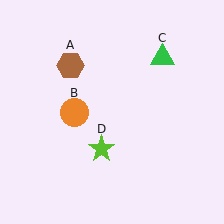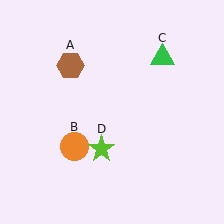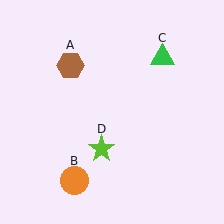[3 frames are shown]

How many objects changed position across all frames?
1 object changed position: orange circle (object B).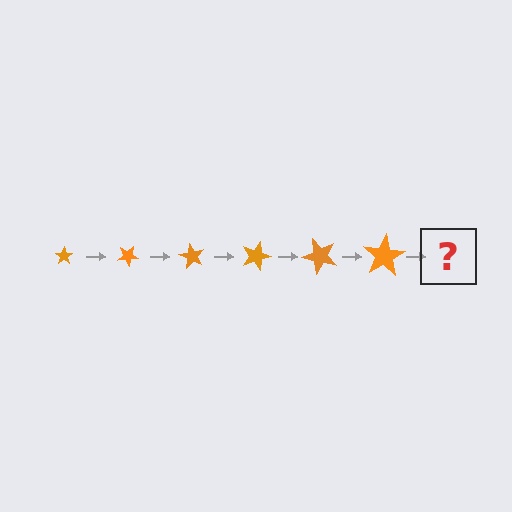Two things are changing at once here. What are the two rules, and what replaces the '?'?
The two rules are that the star grows larger each step and it rotates 30 degrees each step. The '?' should be a star, larger than the previous one and rotated 180 degrees from the start.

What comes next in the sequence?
The next element should be a star, larger than the previous one and rotated 180 degrees from the start.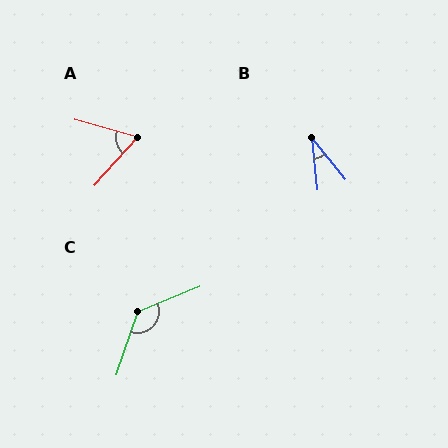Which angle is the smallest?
B, at approximately 32 degrees.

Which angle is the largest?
C, at approximately 131 degrees.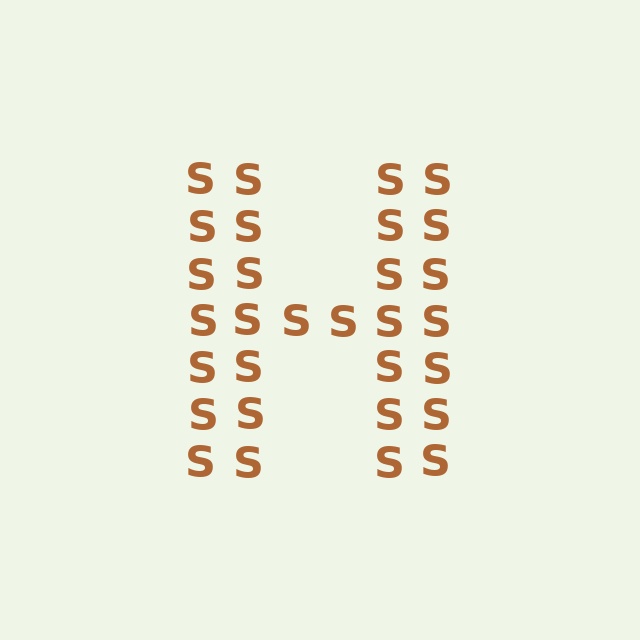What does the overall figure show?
The overall figure shows the letter H.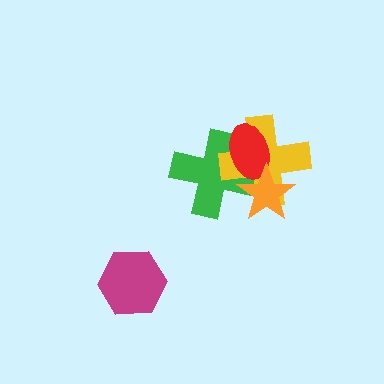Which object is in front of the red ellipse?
The orange star is in front of the red ellipse.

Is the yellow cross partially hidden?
Yes, it is partially covered by another shape.